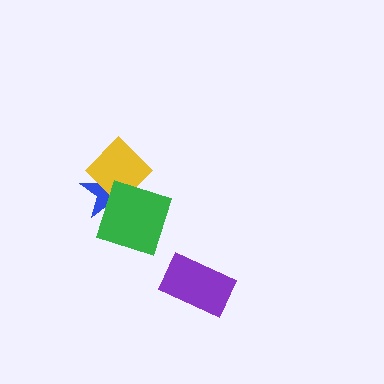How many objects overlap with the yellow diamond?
2 objects overlap with the yellow diamond.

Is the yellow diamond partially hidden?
Yes, it is partially covered by another shape.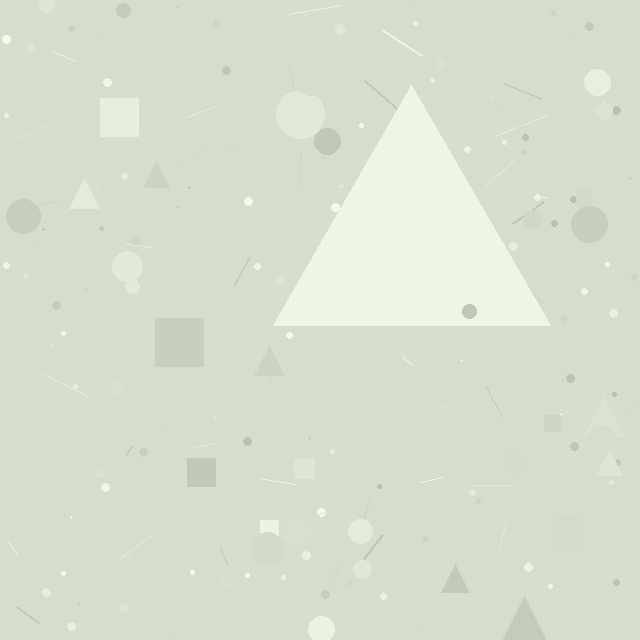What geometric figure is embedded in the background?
A triangle is embedded in the background.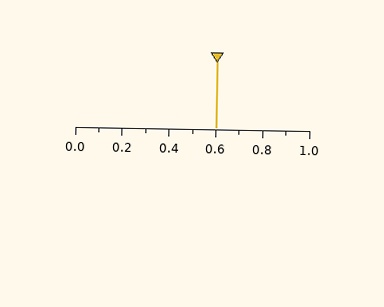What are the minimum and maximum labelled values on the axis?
The axis runs from 0.0 to 1.0.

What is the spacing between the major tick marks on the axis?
The major ticks are spaced 0.2 apart.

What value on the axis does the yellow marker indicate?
The marker indicates approximately 0.6.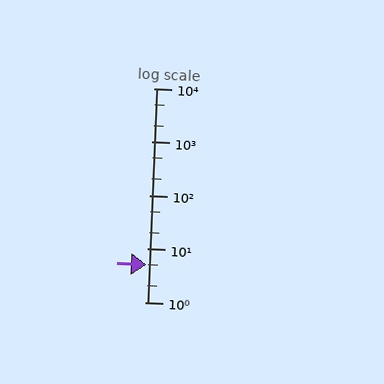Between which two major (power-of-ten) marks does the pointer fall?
The pointer is between 1 and 10.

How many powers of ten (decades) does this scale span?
The scale spans 4 decades, from 1 to 10000.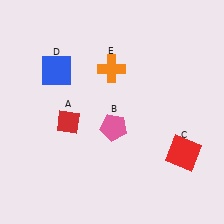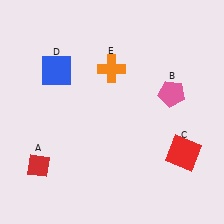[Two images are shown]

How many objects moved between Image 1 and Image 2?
2 objects moved between the two images.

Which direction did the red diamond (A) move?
The red diamond (A) moved down.